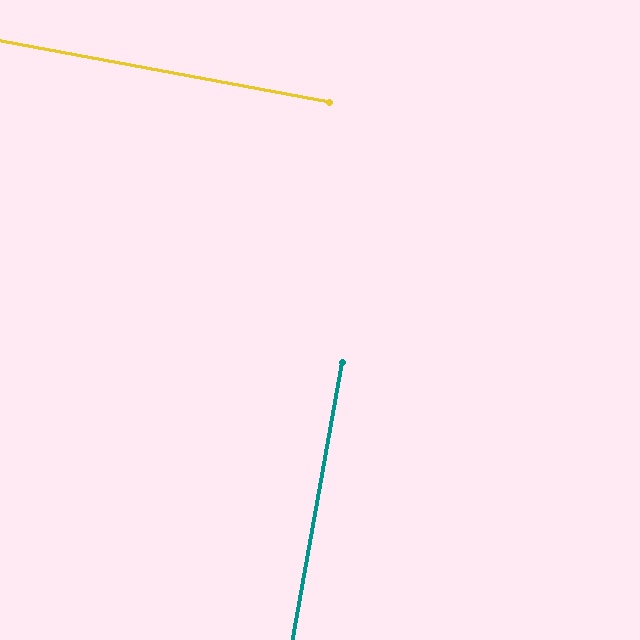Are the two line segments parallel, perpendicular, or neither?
Perpendicular — they meet at approximately 90°.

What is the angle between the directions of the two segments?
Approximately 90 degrees.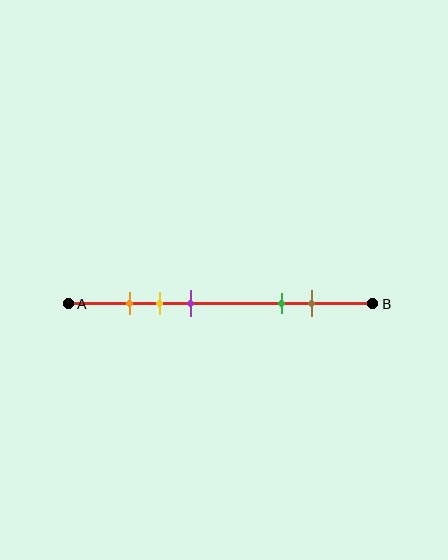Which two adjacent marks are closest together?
The orange and yellow marks are the closest adjacent pair.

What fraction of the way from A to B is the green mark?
The green mark is approximately 70% (0.7) of the way from A to B.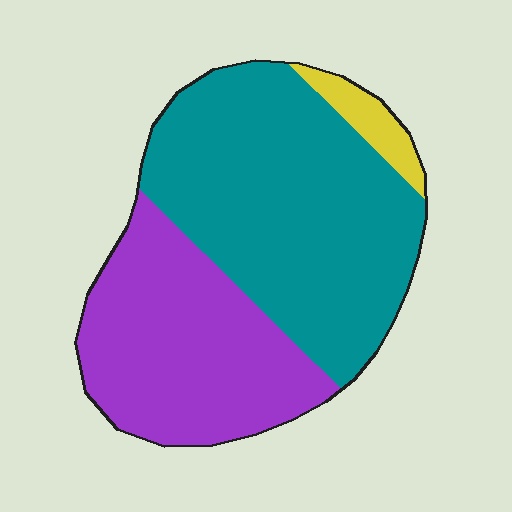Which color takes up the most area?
Teal, at roughly 55%.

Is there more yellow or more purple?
Purple.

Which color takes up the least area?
Yellow, at roughly 5%.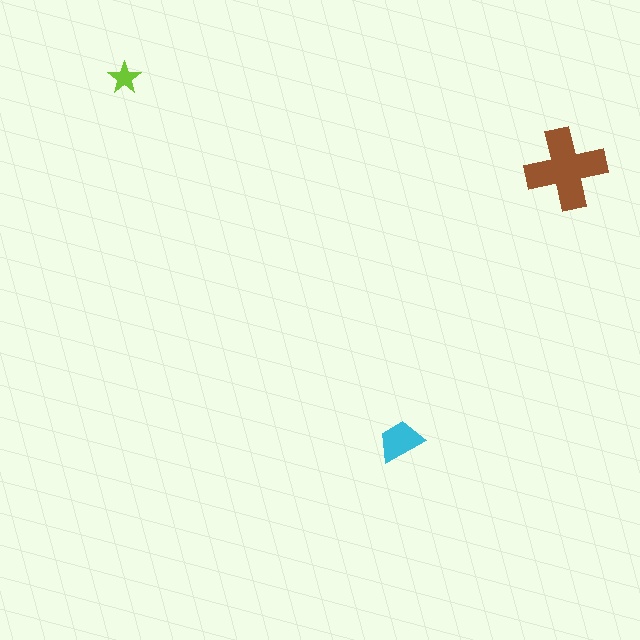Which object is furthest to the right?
The brown cross is rightmost.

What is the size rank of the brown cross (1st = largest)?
1st.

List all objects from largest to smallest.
The brown cross, the cyan trapezoid, the lime star.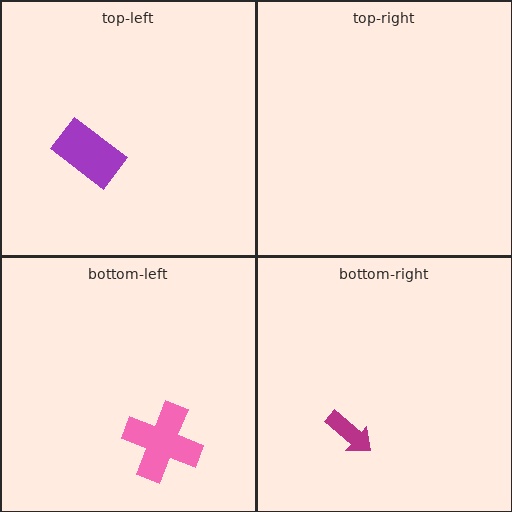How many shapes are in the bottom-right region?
1.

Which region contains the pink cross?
The bottom-left region.